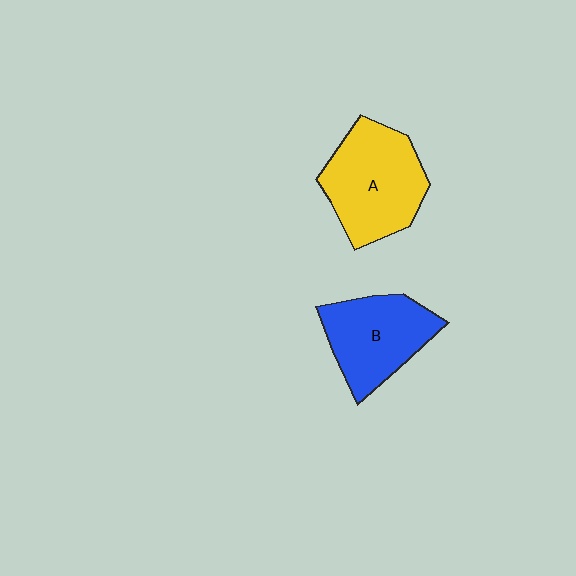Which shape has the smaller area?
Shape B (blue).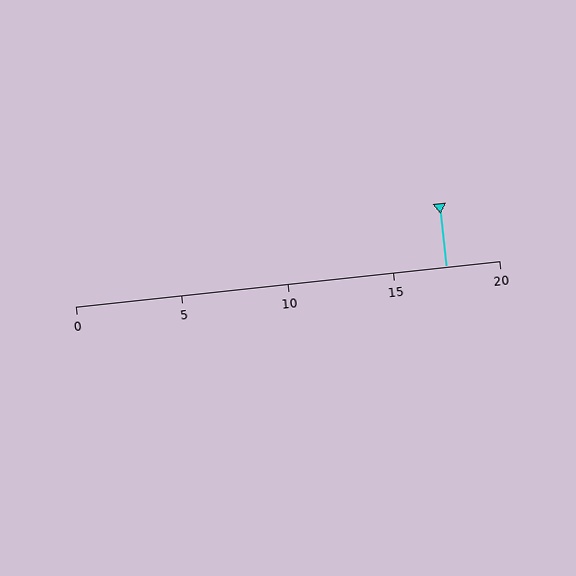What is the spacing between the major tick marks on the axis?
The major ticks are spaced 5 apart.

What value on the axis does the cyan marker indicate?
The marker indicates approximately 17.5.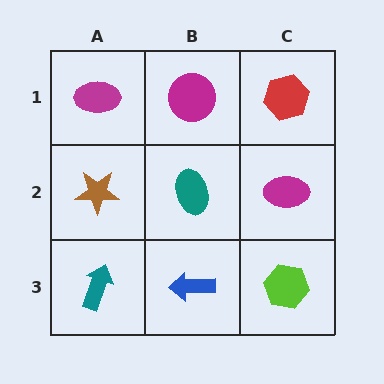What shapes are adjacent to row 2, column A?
A magenta ellipse (row 1, column A), a teal arrow (row 3, column A), a teal ellipse (row 2, column B).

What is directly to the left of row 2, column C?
A teal ellipse.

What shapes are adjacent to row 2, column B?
A magenta circle (row 1, column B), a blue arrow (row 3, column B), a brown star (row 2, column A), a magenta ellipse (row 2, column C).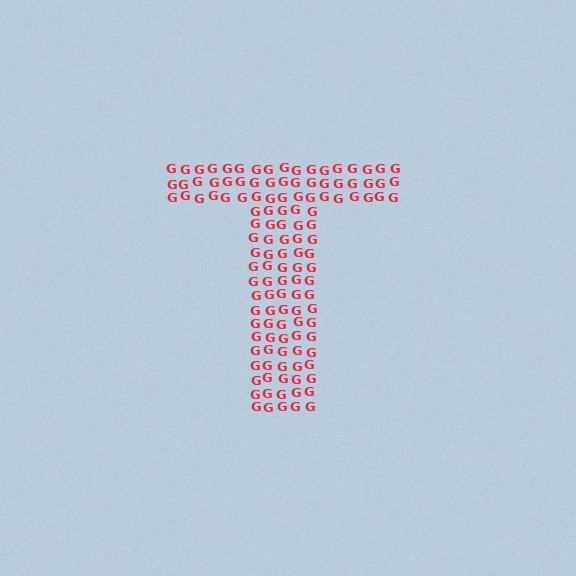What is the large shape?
The large shape is the letter T.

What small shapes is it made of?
It is made of small letter G's.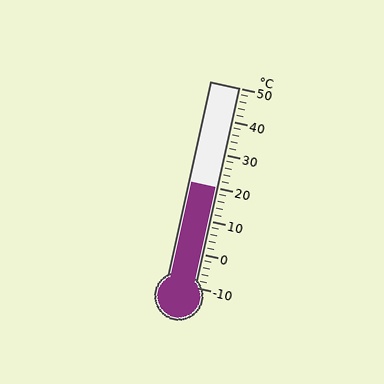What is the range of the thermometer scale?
The thermometer scale ranges from -10°C to 50°C.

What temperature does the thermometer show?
The thermometer shows approximately 20°C.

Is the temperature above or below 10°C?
The temperature is above 10°C.